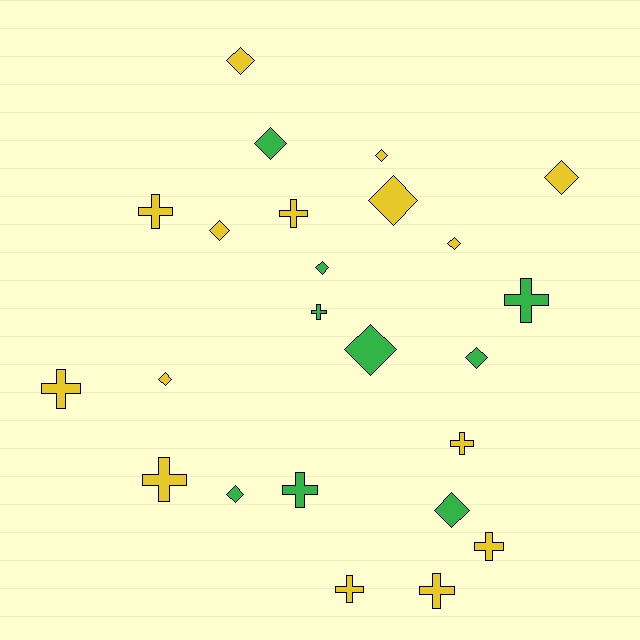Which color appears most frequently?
Yellow, with 15 objects.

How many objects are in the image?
There are 24 objects.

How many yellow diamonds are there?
There are 7 yellow diamonds.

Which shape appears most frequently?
Diamond, with 13 objects.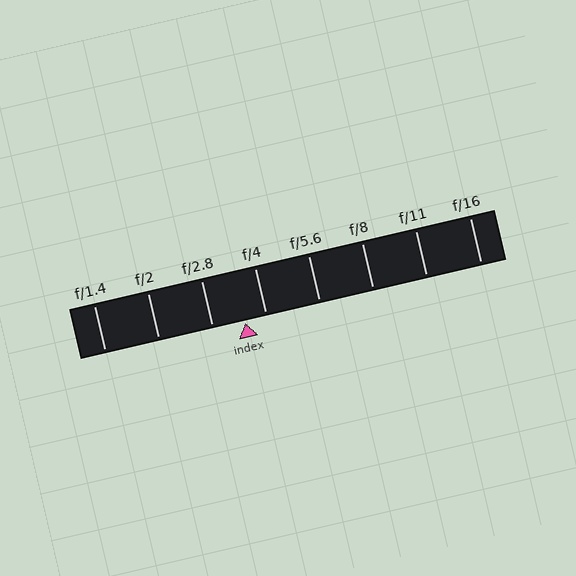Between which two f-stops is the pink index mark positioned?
The index mark is between f/2.8 and f/4.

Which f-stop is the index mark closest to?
The index mark is closest to f/4.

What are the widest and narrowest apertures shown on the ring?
The widest aperture shown is f/1.4 and the narrowest is f/16.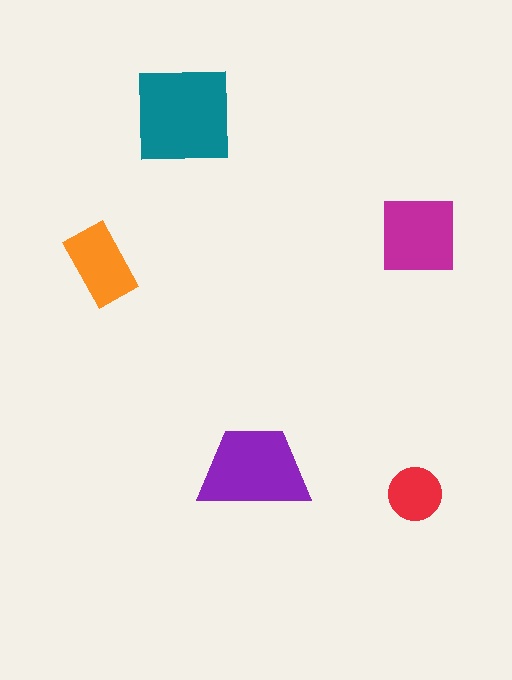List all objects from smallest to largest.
The red circle, the orange rectangle, the magenta square, the purple trapezoid, the teal square.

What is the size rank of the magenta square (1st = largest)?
3rd.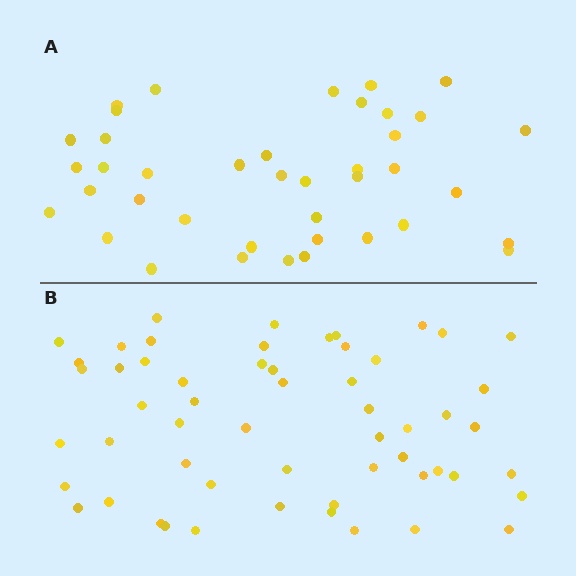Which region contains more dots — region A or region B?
Region B (the bottom region) has more dots.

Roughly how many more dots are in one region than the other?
Region B has approximately 15 more dots than region A.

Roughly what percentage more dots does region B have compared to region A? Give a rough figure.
About 40% more.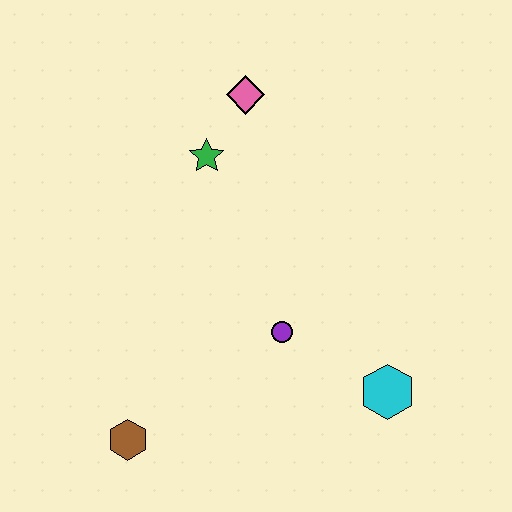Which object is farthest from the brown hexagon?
The pink diamond is farthest from the brown hexagon.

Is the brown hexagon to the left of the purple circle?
Yes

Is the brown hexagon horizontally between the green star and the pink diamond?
No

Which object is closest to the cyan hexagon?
The purple circle is closest to the cyan hexagon.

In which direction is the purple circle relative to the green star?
The purple circle is below the green star.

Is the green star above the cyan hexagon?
Yes